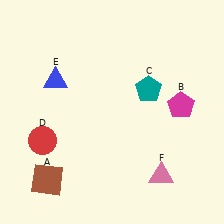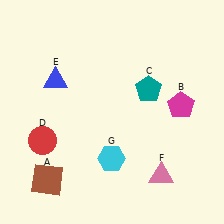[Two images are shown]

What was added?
A cyan hexagon (G) was added in Image 2.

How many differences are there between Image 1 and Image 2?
There is 1 difference between the two images.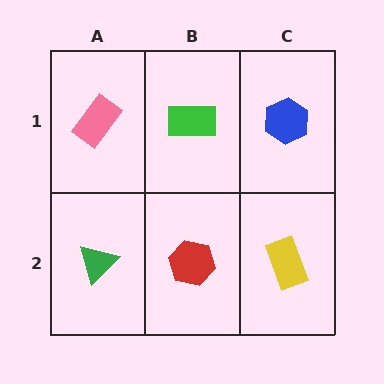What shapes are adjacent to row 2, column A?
A pink rectangle (row 1, column A), a red hexagon (row 2, column B).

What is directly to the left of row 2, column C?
A red hexagon.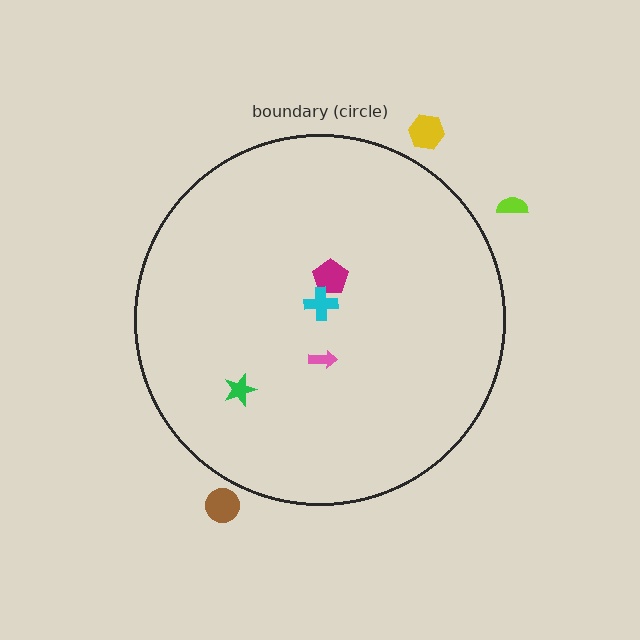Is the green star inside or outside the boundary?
Inside.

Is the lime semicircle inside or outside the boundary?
Outside.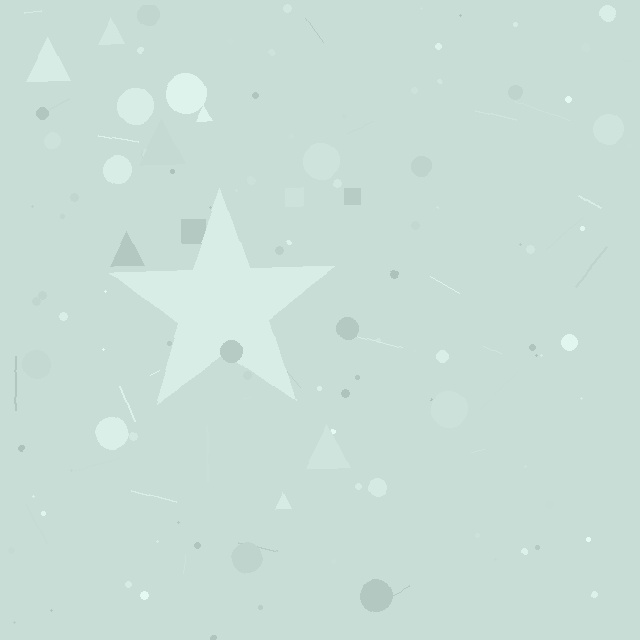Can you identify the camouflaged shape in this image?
The camouflaged shape is a star.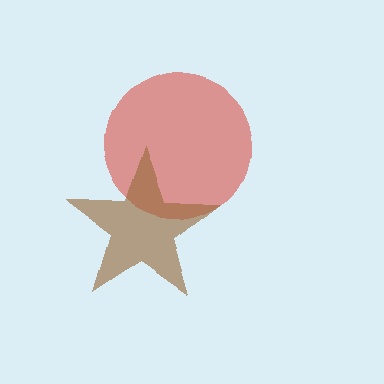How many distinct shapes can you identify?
There are 2 distinct shapes: a red circle, a brown star.